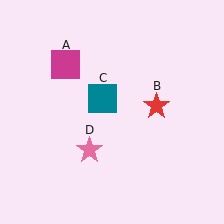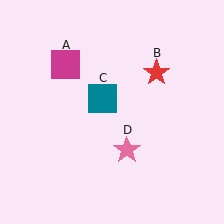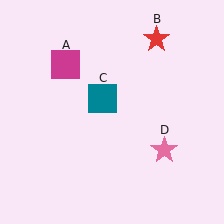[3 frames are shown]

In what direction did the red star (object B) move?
The red star (object B) moved up.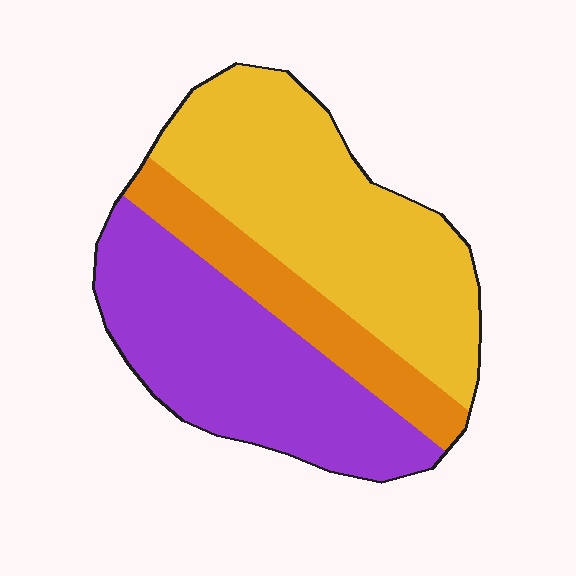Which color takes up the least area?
Orange, at roughly 15%.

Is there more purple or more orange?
Purple.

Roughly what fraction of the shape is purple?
Purple takes up between a third and a half of the shape.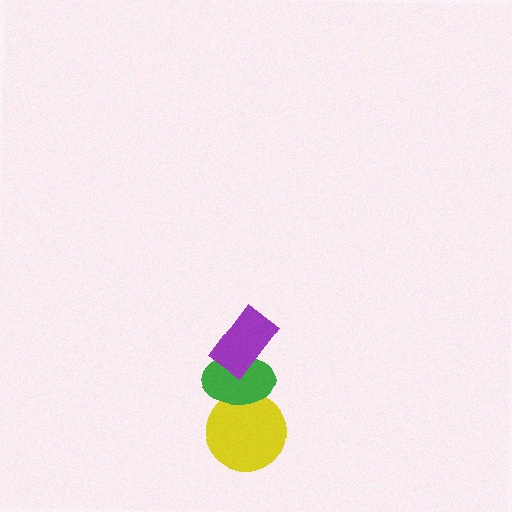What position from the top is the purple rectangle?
The purple rectangle is 1st from the top.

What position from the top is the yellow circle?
The yellow circle is 3rd from the top.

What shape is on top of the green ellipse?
The purple rectangle is on top of the green ellipse.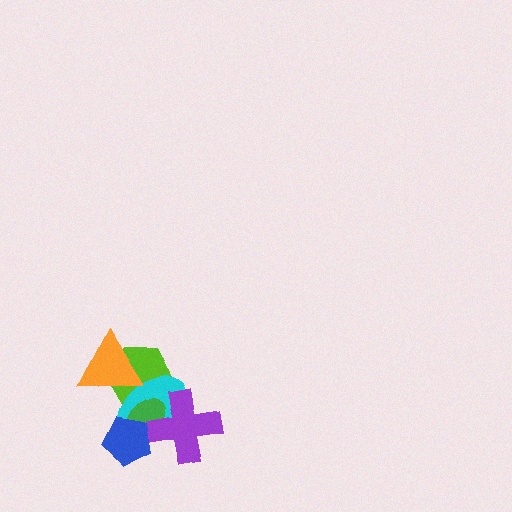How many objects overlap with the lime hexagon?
3 objects overlap with the lime hexagon.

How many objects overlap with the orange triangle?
2 objects overlap with the orange triangle.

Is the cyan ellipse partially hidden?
Yes, it is partially covered by another shape.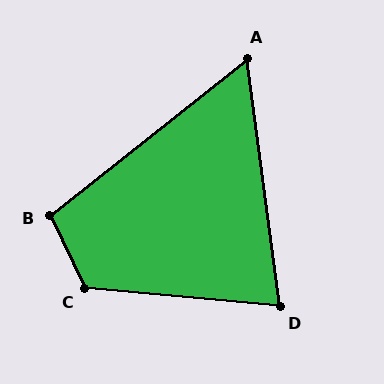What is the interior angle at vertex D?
Approximately 77 degrees (acute).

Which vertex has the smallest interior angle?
A, at approximately 59 degrees.